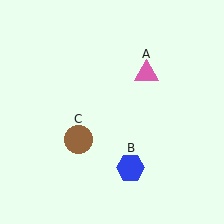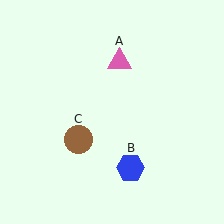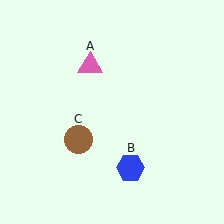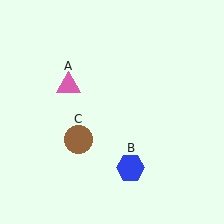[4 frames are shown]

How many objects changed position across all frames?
1 object changed position: pink triangle (object A).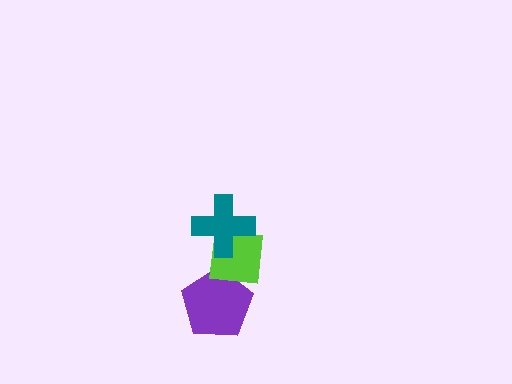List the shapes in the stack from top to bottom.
From top to bottom: the teal cross, the lime square, the purple pentagon.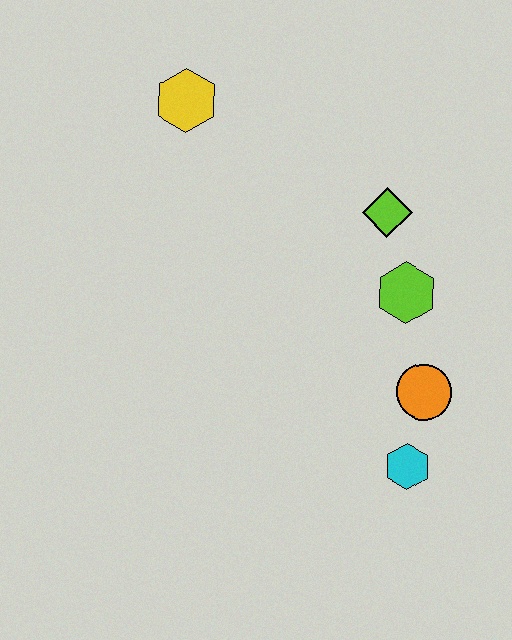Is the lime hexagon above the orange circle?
Yes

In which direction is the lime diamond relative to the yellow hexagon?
The lime diamond is to the right of the yellow hexagon.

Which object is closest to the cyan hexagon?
The orange circle is closest to the cyan hexagon.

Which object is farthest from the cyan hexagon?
The yellow hexagon is farthest from the cyan hexagon.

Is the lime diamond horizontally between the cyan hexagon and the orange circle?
No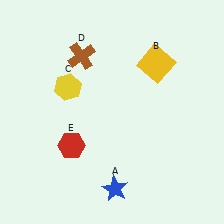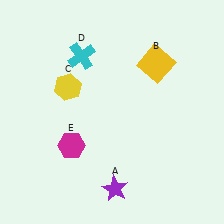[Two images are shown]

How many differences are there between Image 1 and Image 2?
There are 3 differences between the two images.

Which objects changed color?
A changed from blue to purple. D changed from brown to cyan. E changed from red to magenta.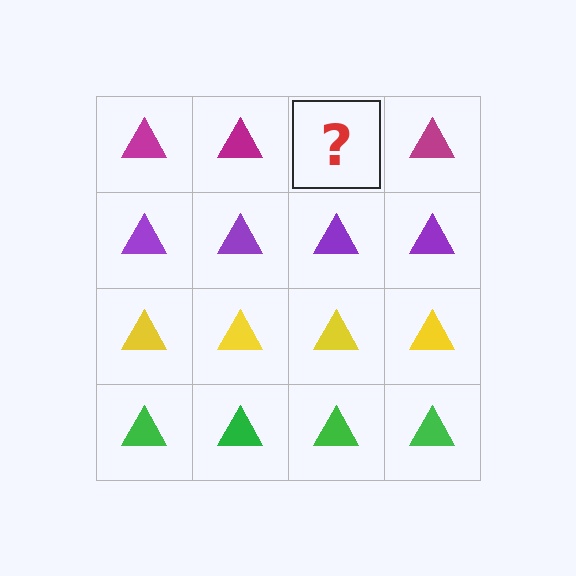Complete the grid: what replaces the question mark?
The question mark should be replaced with a magenta triangle.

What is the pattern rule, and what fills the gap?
The rule is that each row has a consistent color. The gap should be filled with a magenta triangle.